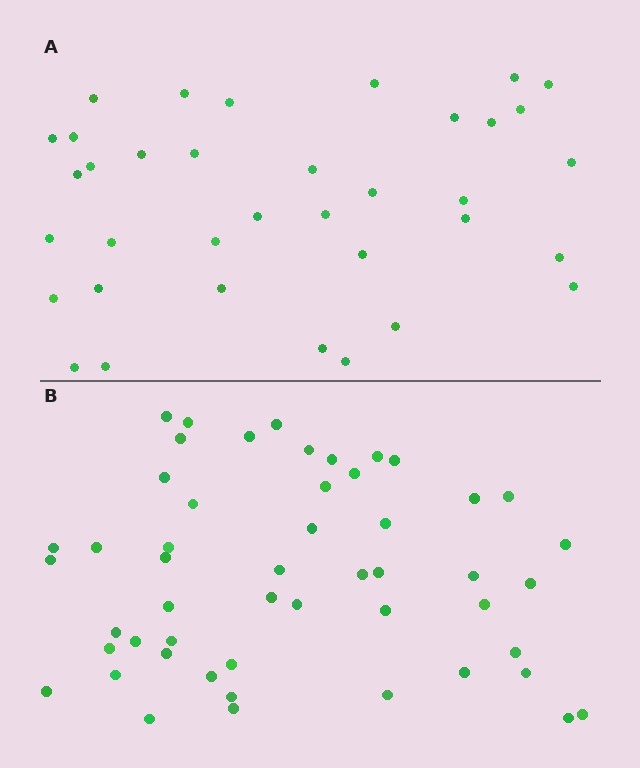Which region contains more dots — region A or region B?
Region B (the bottom region) has more dots.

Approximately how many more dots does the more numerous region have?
Region B has approximately 15 more dots than region A.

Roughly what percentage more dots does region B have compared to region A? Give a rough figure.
About 40% more.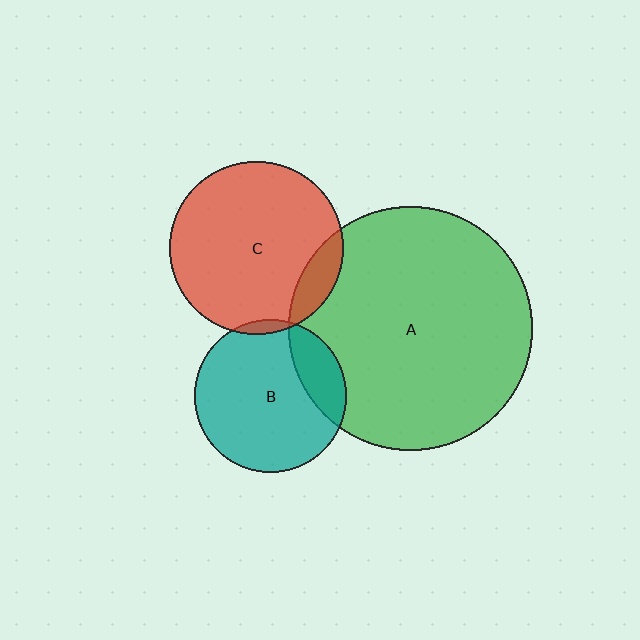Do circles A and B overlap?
Yes.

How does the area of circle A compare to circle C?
Approximately 2.0 times.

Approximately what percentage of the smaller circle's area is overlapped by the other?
Approximately 20%.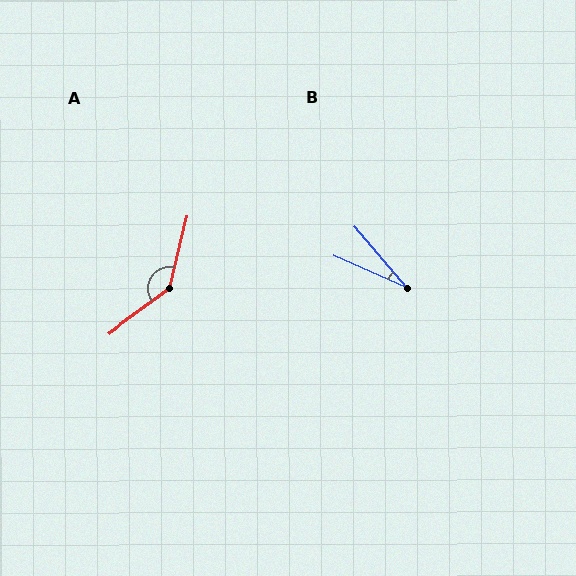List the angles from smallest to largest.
B (26°), A (140°).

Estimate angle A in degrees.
Approximately 140 degrees.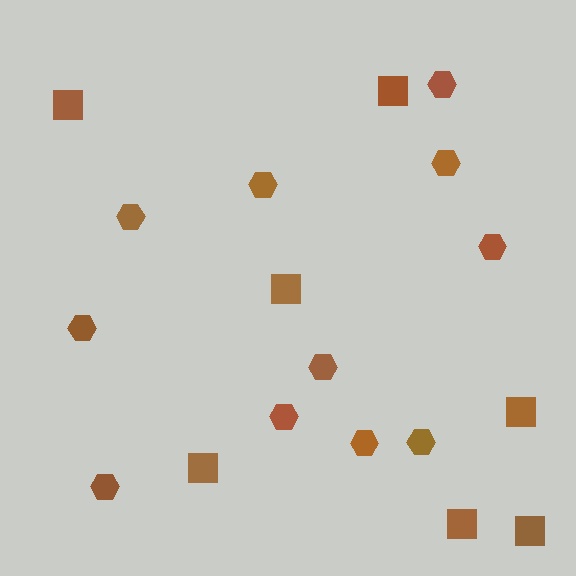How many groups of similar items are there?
There are 2 groups: one group of squares (7) and one group of hexagons (11).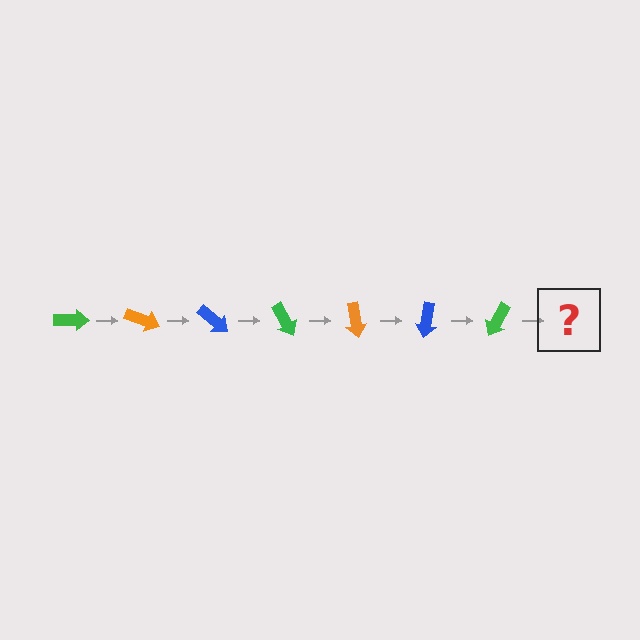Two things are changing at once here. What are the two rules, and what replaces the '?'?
The two rules are that it rotates 20 degrees each step and the color cycles through green, orange, and blue. The '?' should be an orange arrow, rotated 140 degrees from the start.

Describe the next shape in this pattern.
It should be an orange arrow, rotated 140 degrees from the start.